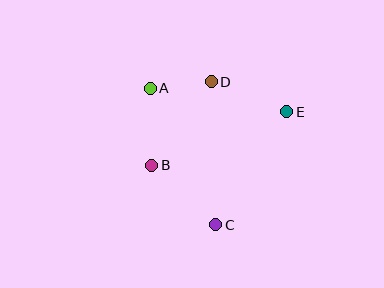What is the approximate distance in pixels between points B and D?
The distance between B and D is approximately 102 pixels.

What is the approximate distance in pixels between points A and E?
The distance between A and E is approximately 138 pixels.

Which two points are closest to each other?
Points A and D are closest to each other.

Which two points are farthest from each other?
Points A and C are farthest from each other.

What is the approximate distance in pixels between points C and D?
The distance between C and D is approximately 143 pixels.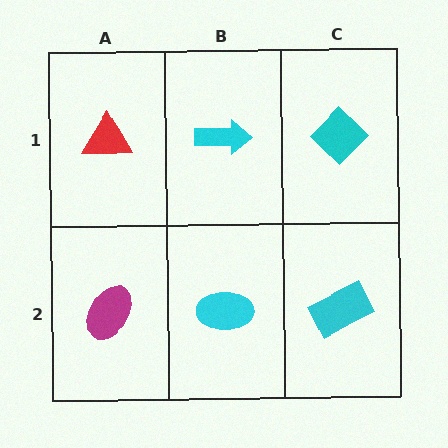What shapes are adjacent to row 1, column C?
A cyan rectangle (row 2, column C), a cyan arrow (row 1, column B).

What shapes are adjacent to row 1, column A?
A magenta ellipse (row 2, column A), a cyan arrow (row 1, column B).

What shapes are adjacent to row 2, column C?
A cyan diamond (row 1, column C), a cyan ellipse (row 2, column B).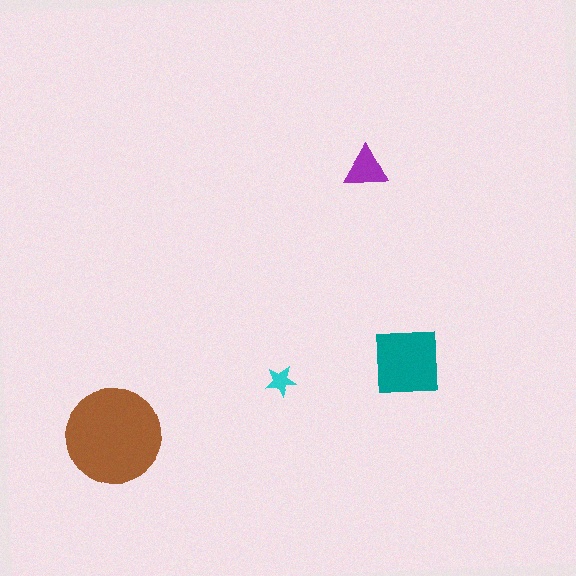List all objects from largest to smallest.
The brown circle, the teal square, the purple triangle, the cyan star.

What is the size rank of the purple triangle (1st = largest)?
3rd.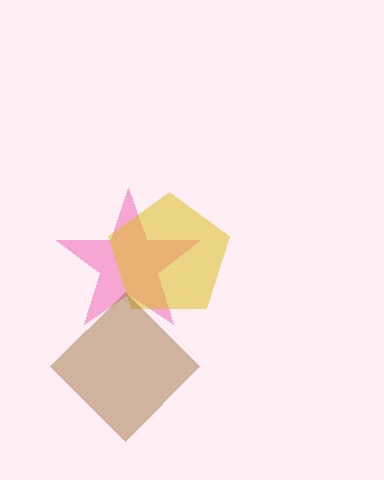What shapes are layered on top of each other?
The layered shapes are: a pink star, a yellow pentagon, a brown diamond.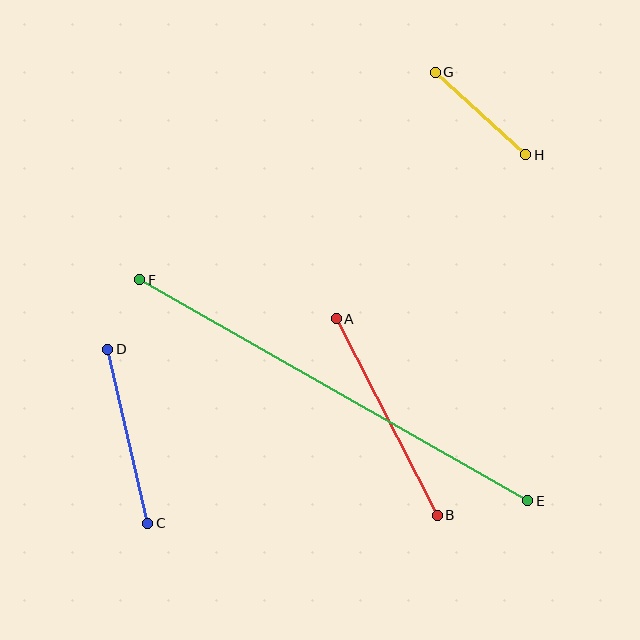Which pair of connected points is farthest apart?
Points E and F are farthest apart.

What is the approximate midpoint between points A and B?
The midpoint is at approximately (387, 417) pixels.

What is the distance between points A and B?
The distance is approximately 221 pixels.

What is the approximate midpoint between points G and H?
The midpoint is at approximately (480, 114) pixels.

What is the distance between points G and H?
The distance is approximately 122 pixels.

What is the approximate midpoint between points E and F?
The midpoint is at approximately (334, 390) pixels.